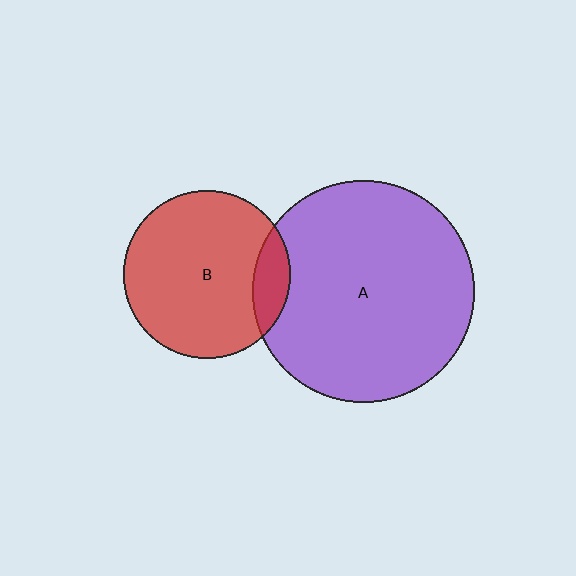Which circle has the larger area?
Circle A (purple).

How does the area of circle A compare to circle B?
Approximately 1.8 times.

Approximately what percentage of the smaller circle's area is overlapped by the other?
Approximately 15%.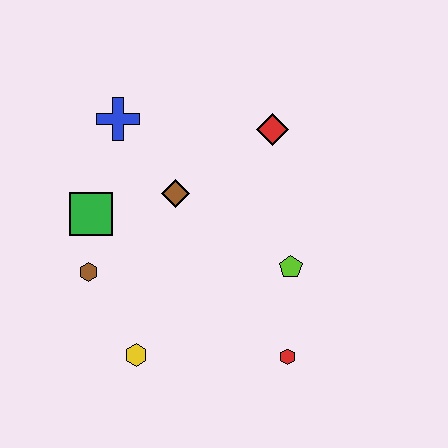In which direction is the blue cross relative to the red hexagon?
The blue cross is above the red hexagon.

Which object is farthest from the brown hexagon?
The red diamond is farthest from the brown hexagon.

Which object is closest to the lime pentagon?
The red hexagon is closest to the lime pentagon.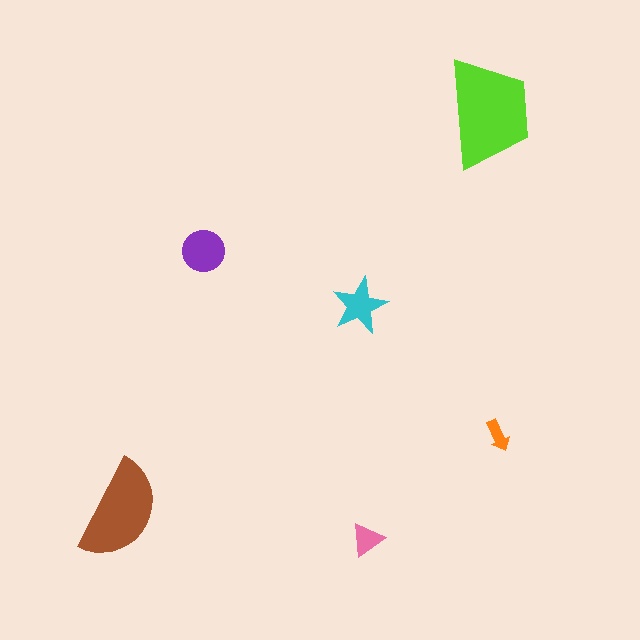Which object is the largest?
The lime trapezoid.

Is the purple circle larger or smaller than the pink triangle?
Larger.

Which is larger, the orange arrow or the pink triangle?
The pink triangle.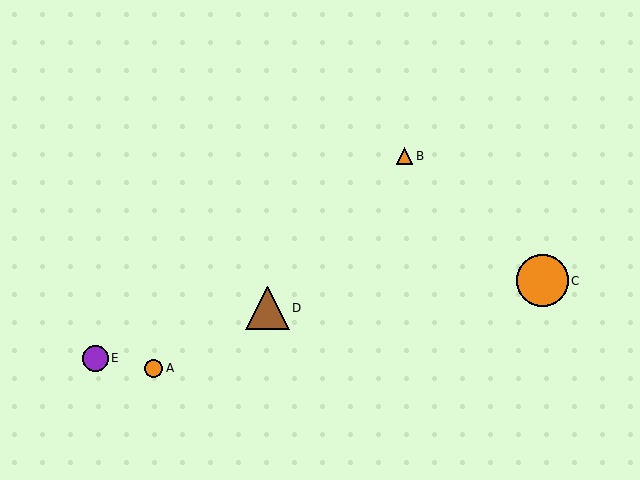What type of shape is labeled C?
Shape C is an orange circle.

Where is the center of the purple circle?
The center of the purple circle is at (95, 358).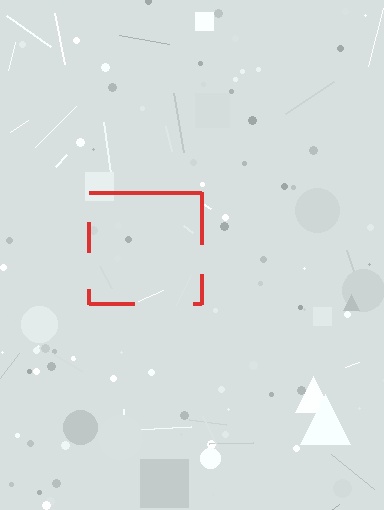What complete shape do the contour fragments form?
The contour fragments form a square.